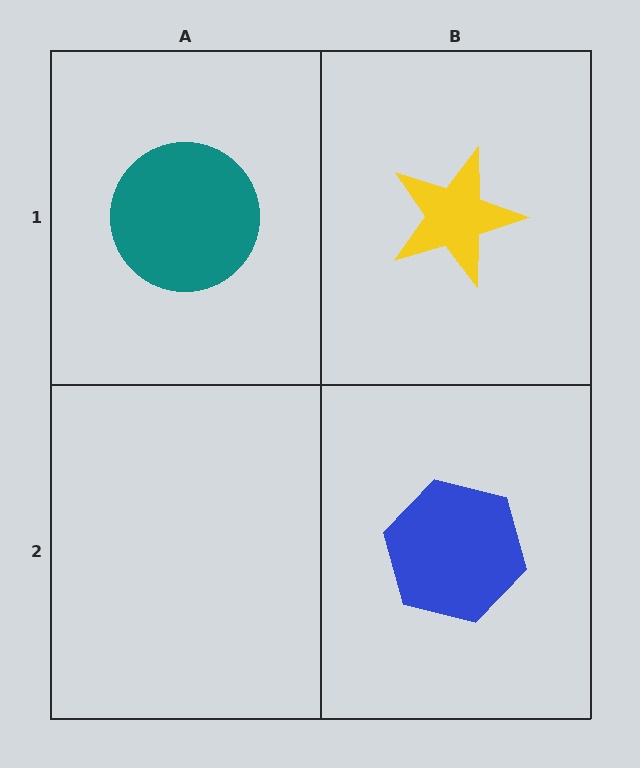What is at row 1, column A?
A teal circle.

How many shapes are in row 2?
1 shape.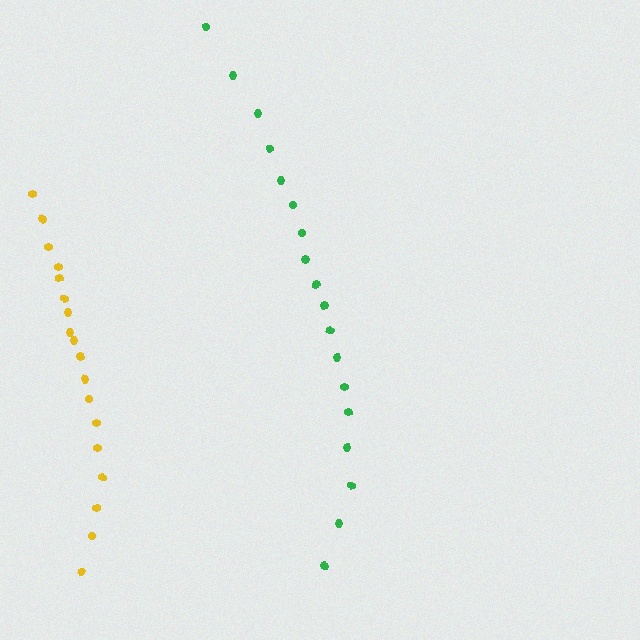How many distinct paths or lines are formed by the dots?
There are 2 distinct paths.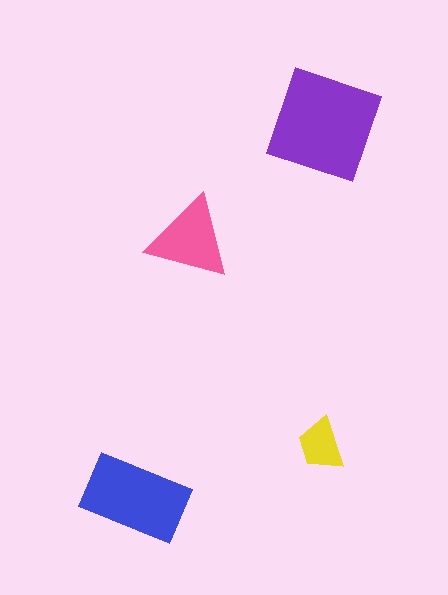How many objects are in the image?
There are 4 objects in the image.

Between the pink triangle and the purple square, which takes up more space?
The purple square.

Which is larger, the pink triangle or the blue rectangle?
The blue rectangle.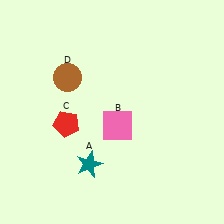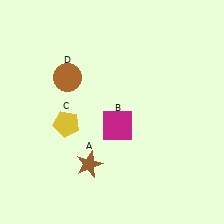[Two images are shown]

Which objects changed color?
A changed from teal to brown. B changed from pink to magenta. C changed from red to yellow.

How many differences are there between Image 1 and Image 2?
There are 3 differences between the two images.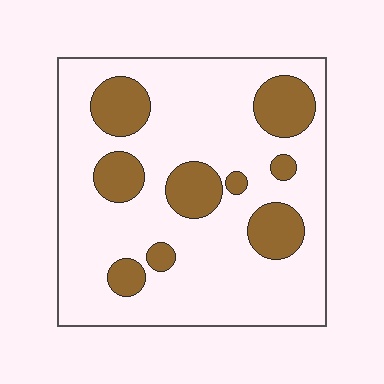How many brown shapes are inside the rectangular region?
9.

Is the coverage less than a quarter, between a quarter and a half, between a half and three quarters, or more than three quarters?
Less than a quarter.